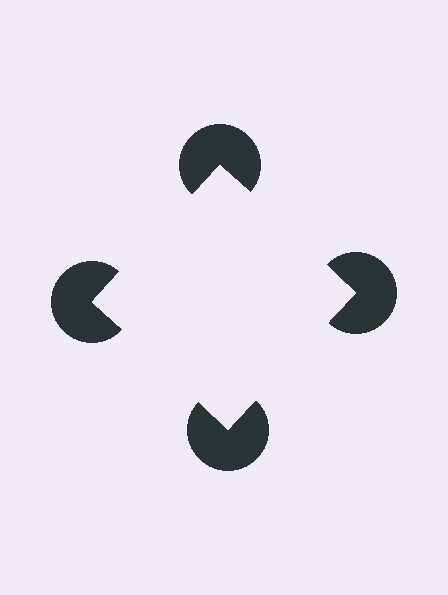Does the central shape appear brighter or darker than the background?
It typically appears slightly brighter than the background, even though no actual brightness change is drawn.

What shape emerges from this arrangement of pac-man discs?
An illusory square — its edges are inferred from the aligned wedge cuts in the pac-man discs, not physically drawn.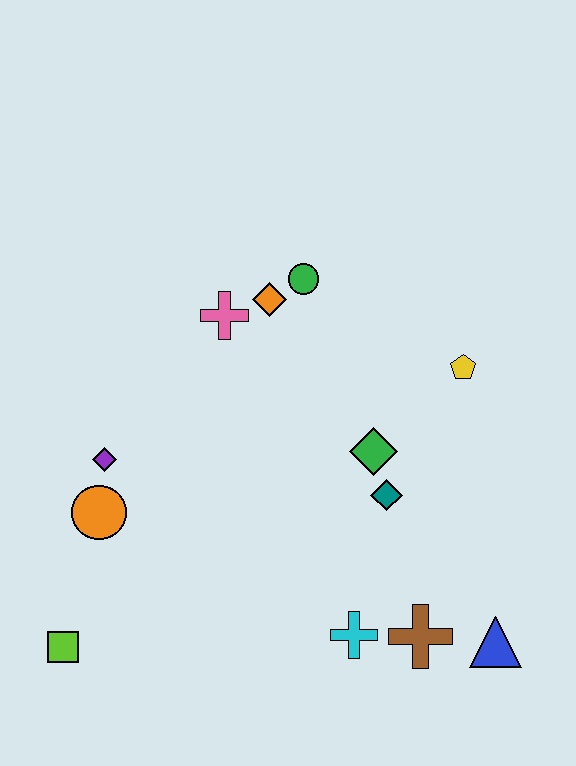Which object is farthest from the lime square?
The yellow pentagon is farthest from the lime square.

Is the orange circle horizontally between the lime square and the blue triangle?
Yes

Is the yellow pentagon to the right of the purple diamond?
Yes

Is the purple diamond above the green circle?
No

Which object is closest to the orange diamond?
The green circle is closest to the orange diamond.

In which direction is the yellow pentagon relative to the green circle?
The yellow pentagon is to the right of the green circle.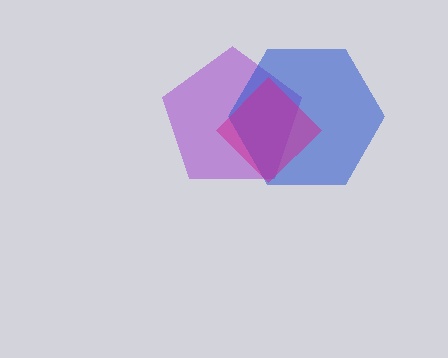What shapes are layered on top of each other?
The layered shapes are: a purple pentagon, a blue hexagon, a magenta diamond.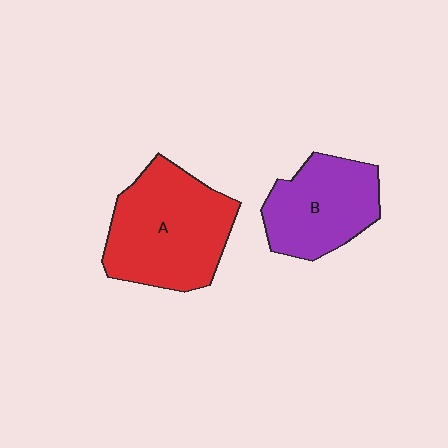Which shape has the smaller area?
Shape B (purple).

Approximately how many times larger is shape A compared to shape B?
Approximately 1.4 times.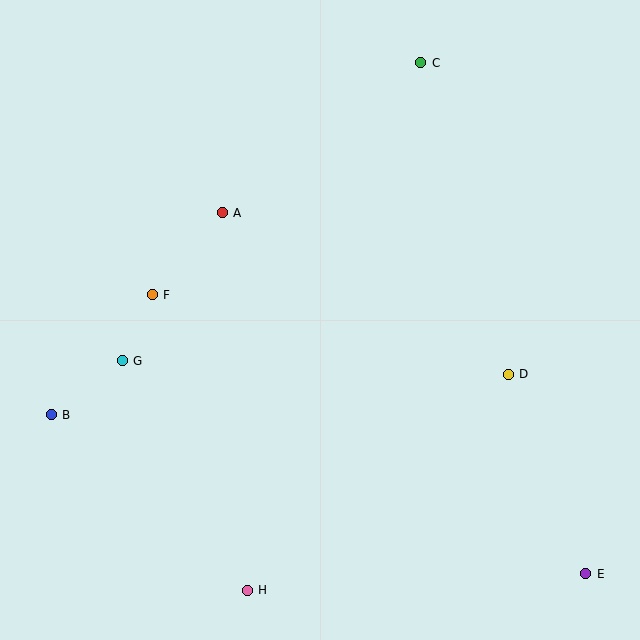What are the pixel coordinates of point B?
Point B is at (51, 415).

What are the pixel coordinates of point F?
Point F is at (152, 295).